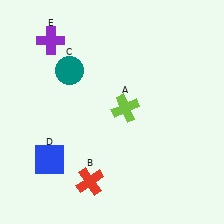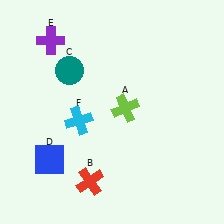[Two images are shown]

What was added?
A cyan cross (F) was added in Image 2.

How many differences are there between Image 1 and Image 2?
There is 1 difference between the two images.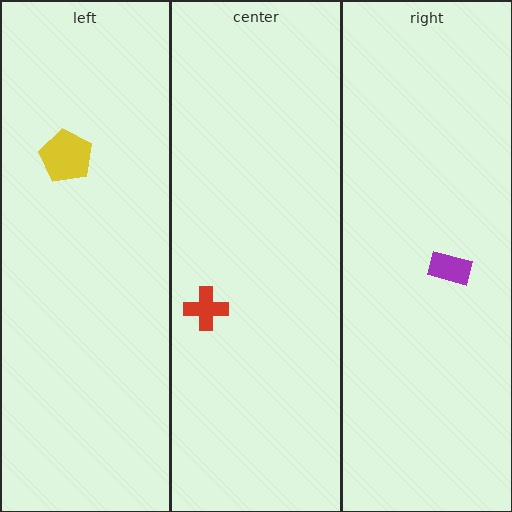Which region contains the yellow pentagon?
The left region.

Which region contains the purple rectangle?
The right region.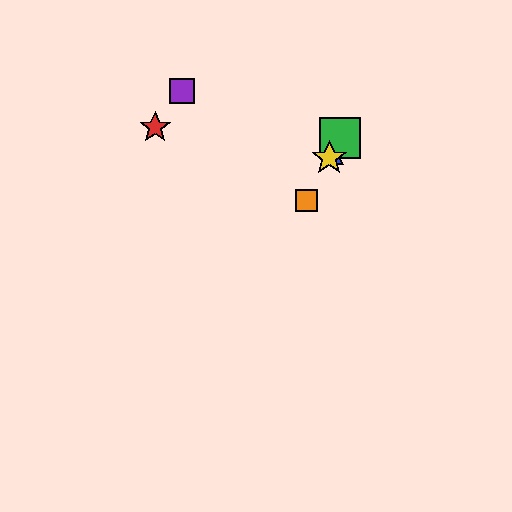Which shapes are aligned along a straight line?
The blue triangle, the green square, the yellow star, the orange square are aligned along a straight line.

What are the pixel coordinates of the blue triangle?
The blue triangle is at (332, 153).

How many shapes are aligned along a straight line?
4 shapes (the blue triangle, the green square, the yellow star, the orange square) are aligned along a straight line.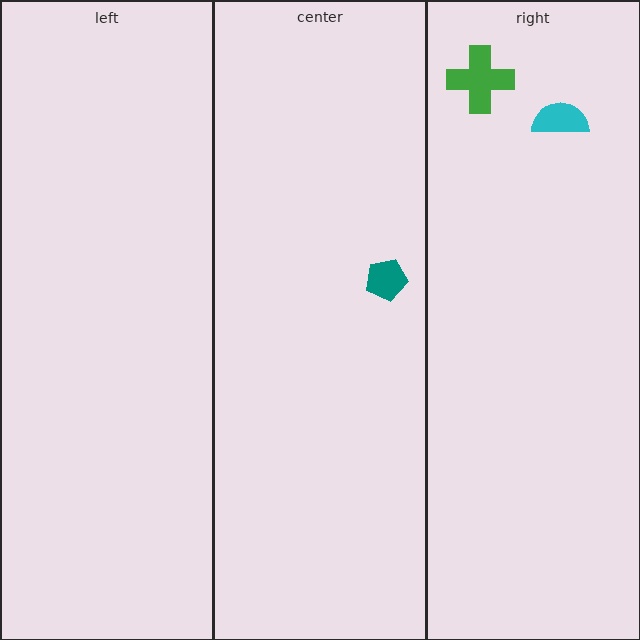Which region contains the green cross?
The right region.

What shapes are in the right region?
The green cross, the cyan semicircle.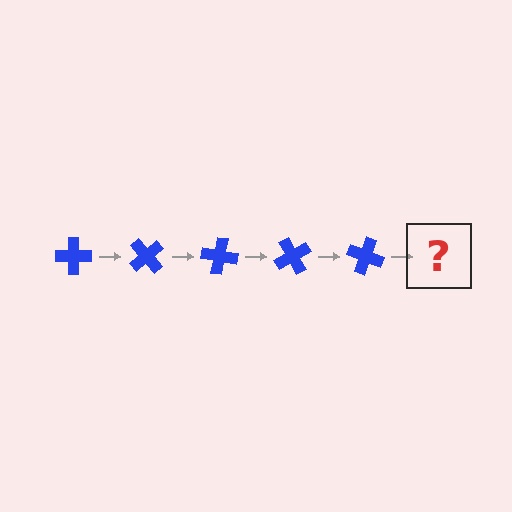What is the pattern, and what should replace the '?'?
The pattern is that the cross rotates 50 degrees each step. The '?' should be a blue cross rotated 250 degrees.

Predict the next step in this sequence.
The next step is a blue cross rotated 250 degrees.